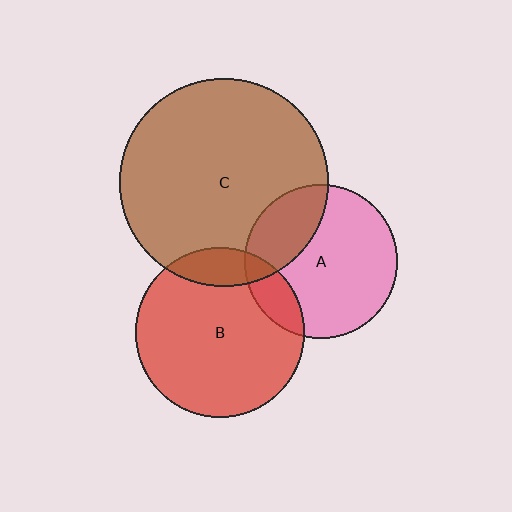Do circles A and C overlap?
Yes.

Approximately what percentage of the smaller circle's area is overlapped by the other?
Approximately 25%.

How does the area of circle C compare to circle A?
Approximately 1.8 times.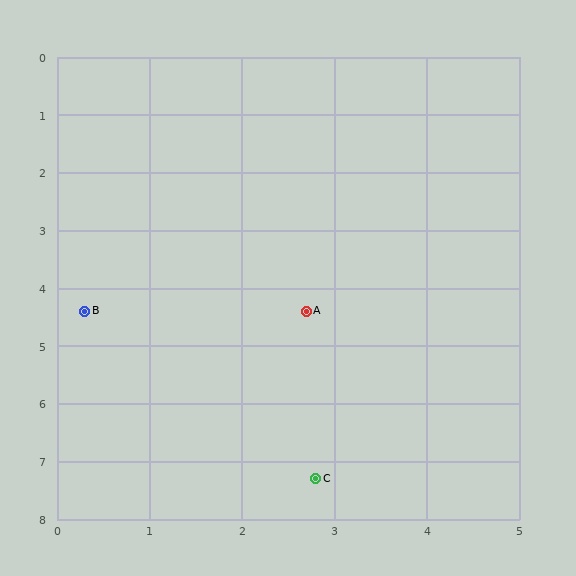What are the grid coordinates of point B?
Point B is at approximately (0.3, 4.4).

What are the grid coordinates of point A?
Point A is at approximately (2.7, 4.4).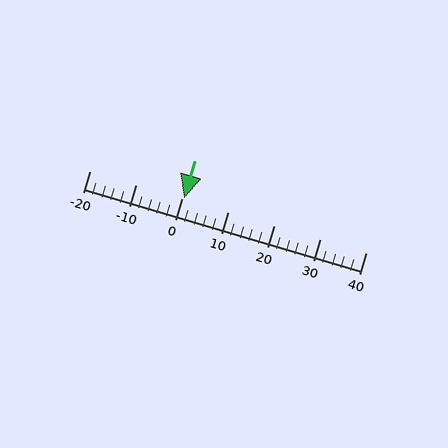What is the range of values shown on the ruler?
The ruler shows values from -20 to 40.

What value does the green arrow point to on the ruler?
The green arrow points to approximately 0.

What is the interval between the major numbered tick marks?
The major tick marks are spaced 10 units apart.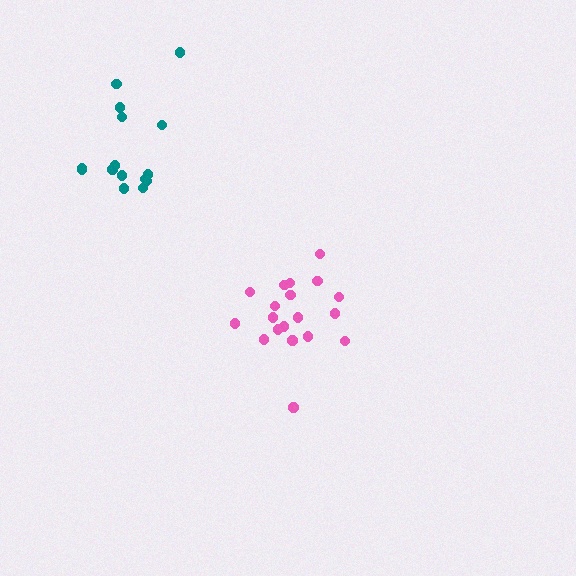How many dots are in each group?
Group 1: 15 dots, Group 2: 19 dots (34 total).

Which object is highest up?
The teal cluster is topmost.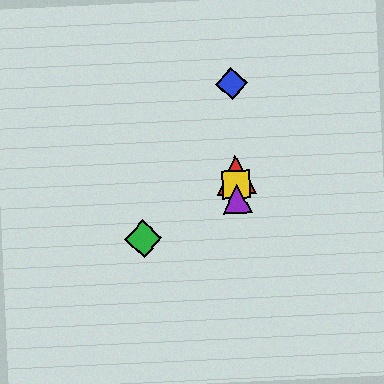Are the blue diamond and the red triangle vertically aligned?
Yes, both are at x≈232.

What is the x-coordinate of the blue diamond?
The blue diamond is at x≈232.